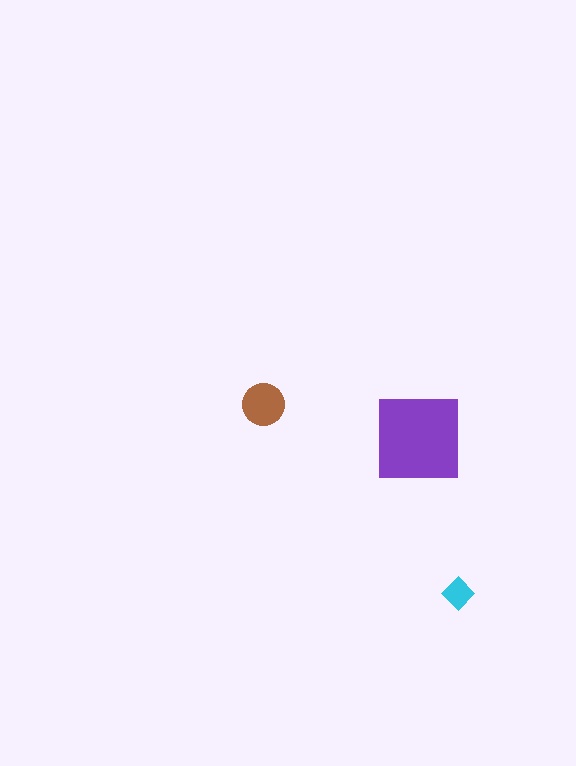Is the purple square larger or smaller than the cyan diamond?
Larger.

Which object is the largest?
The purple square.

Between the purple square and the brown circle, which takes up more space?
The purple square.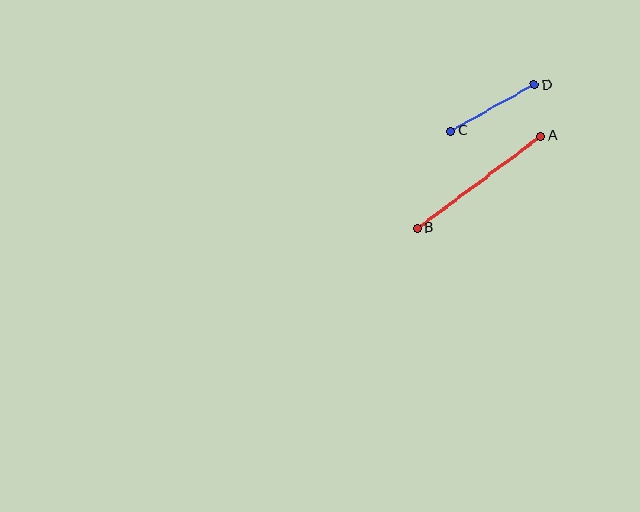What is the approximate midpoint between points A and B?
The midpoint is at approximately (479, 182) pixels.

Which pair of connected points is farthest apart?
Points A and B are farthest apart.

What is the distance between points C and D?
The distance is approximately 95 pixels.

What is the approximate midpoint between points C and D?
The midpoint is at approximately (493, 108) pixels.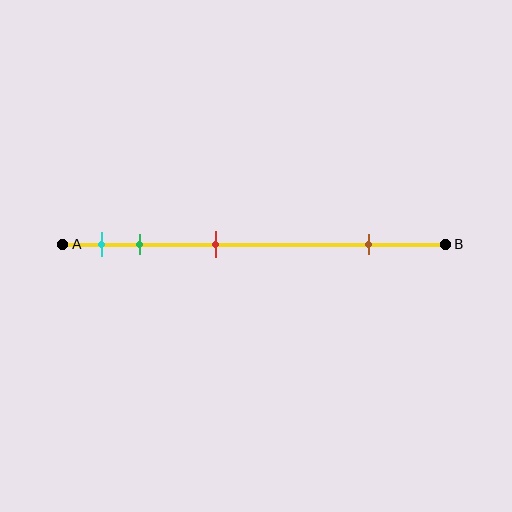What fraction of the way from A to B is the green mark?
The green mark is approximately 20% (0.2) of the way from A to B.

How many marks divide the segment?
There are 4 marks dividing the segment.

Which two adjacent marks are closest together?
The cyan and green marks are the closest adjacent pair.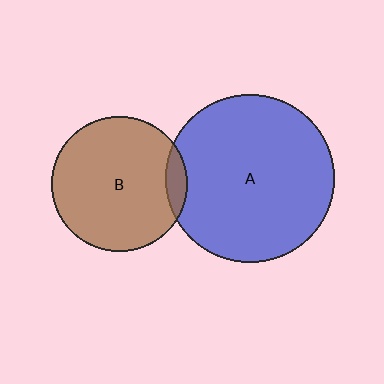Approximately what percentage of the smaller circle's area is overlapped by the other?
Approximately 10%.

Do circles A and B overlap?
Yes.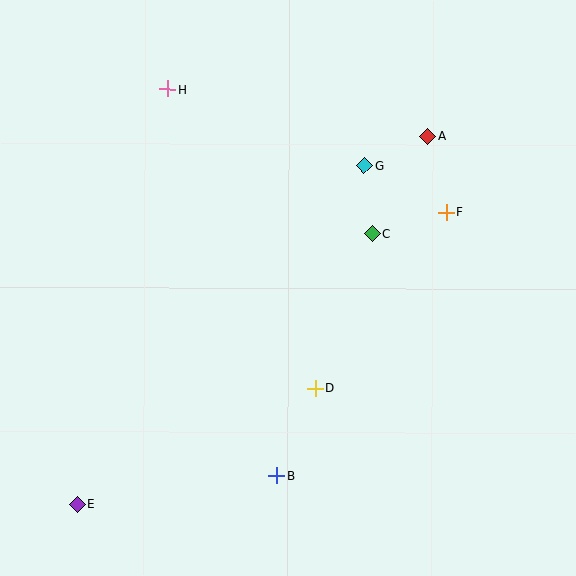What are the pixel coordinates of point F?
Point F is at (447, 212).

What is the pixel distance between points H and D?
The distance between H and D is 334 pixels.